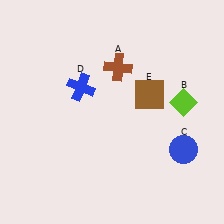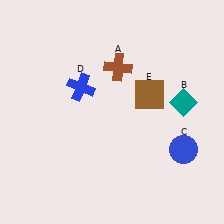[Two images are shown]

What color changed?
The diamond (B) changed from lime in Image 1 to teal in Image 2.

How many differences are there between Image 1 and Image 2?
There is 1 difference between the two images.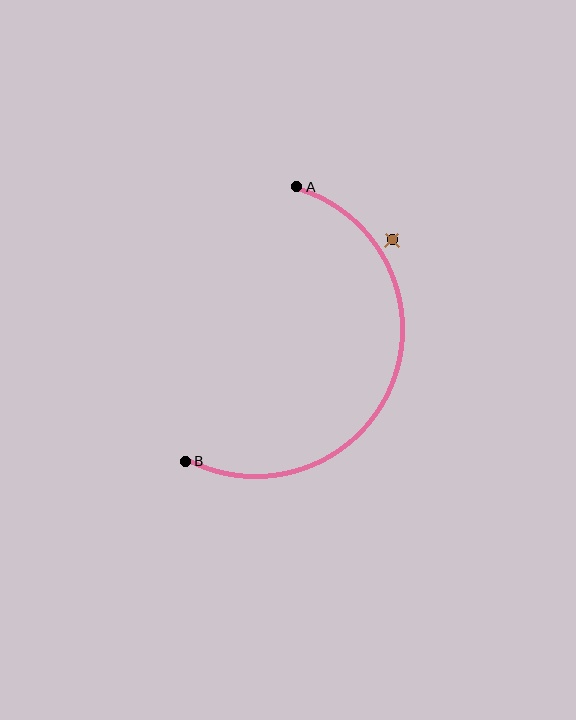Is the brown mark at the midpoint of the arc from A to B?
No — the brown mark does not lie on the arc at all. It sits slightly outside the curve.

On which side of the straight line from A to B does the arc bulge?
The arc bulges to the right of the straight line connecting A and B.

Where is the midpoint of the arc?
The arc midpoint is the point on the curve farthest from the straight line joining A and B. It sits to the right of that line.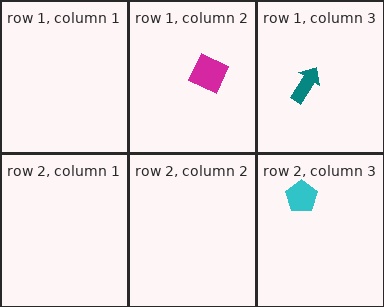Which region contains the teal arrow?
The row 1, column 3 region.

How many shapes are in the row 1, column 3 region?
1.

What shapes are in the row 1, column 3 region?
The teal arrow.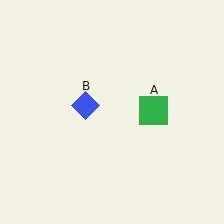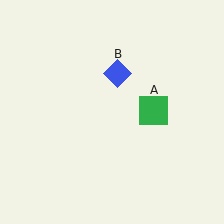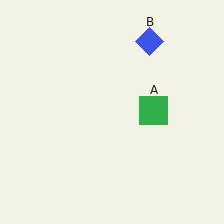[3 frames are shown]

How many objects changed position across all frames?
1 object changed position: blue diamond (object B).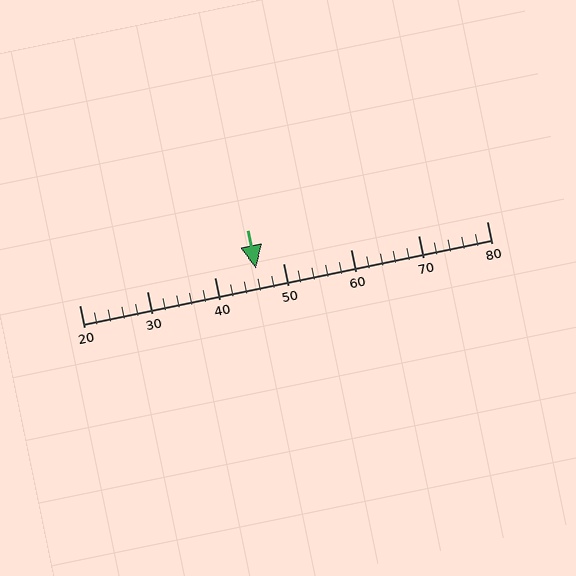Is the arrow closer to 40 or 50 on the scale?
The arrow is closer to 50.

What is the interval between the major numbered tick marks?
The major tick marks are spaced 10 units apart.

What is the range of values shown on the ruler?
The ruler shows values from 20 to 80.